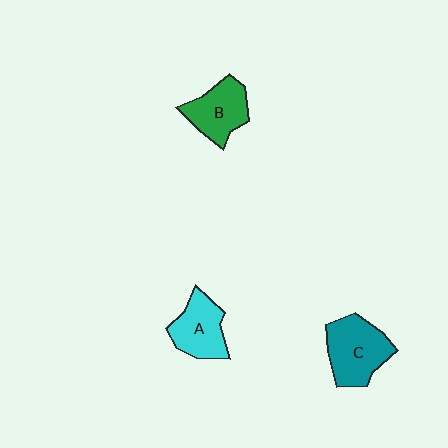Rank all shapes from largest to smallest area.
From largest to smallest: C (teal), B (green), A (cyan).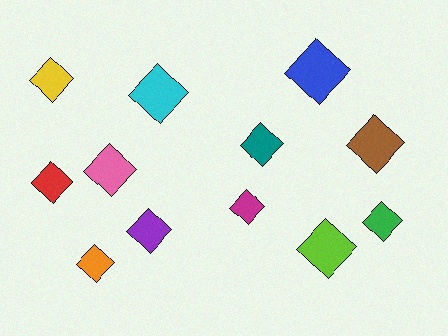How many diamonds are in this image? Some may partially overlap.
There are 12 diamonds.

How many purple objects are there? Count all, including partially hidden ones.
There is 1 purple object.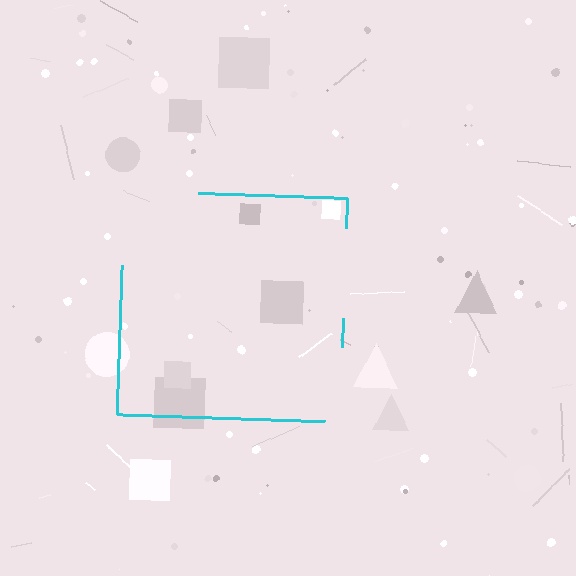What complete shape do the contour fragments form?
The contour fragments form a square.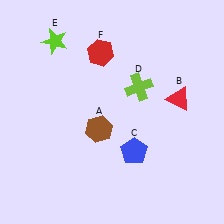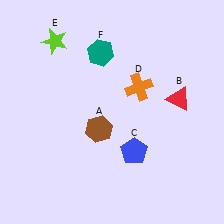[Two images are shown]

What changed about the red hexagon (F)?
In Image 1, F is red. In Image 2, it changed to teal.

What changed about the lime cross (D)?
In Image 1, D is lime. In Image 2, it changed to orange.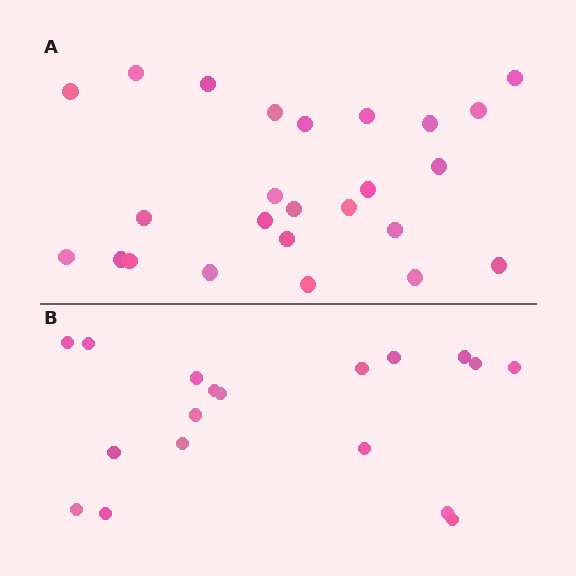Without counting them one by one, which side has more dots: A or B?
Region A (the top region) has more dots.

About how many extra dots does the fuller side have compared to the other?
Region A has roughly 8 or so more dots than region B.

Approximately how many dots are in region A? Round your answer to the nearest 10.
About 20 dots. (The exact count is 25, which rounds to 20.)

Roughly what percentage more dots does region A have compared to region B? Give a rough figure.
About 40% more.